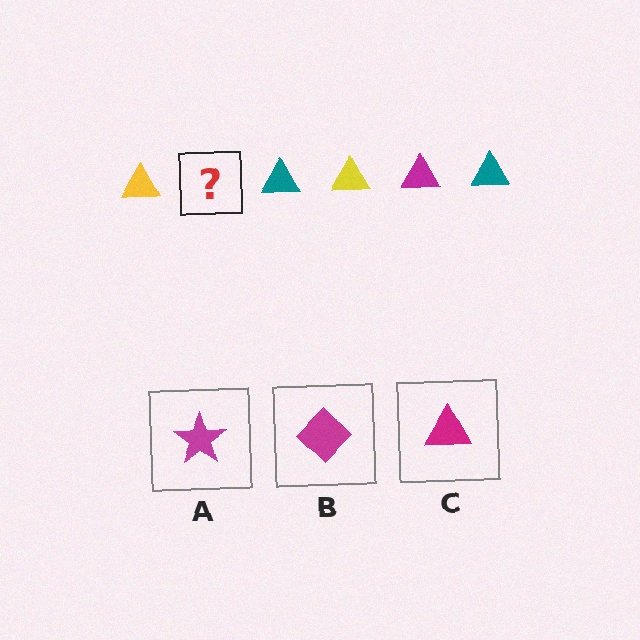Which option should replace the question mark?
Option C.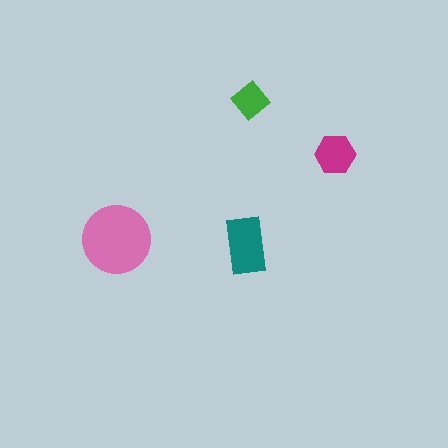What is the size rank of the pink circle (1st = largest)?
1st.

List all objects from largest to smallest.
The pink circle, the teal rectangle, the magenta hexagon, the green diamond.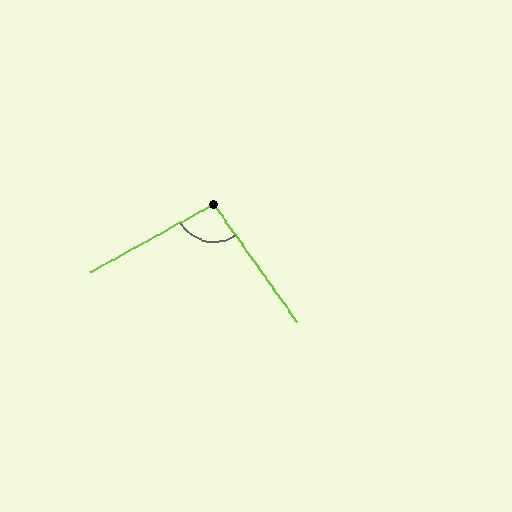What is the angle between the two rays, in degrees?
Approximately 96 degrees.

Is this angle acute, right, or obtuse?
It is obtuse.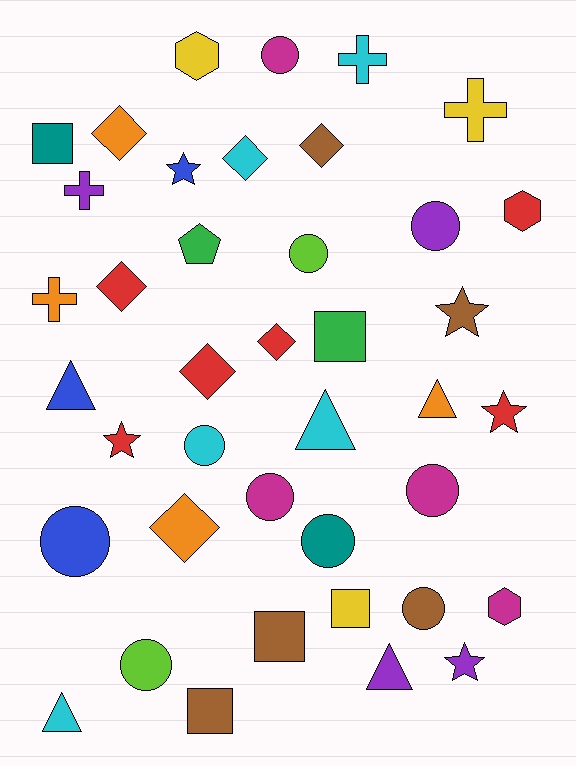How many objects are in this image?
There are 40 objects.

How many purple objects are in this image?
There are 4 purple objects.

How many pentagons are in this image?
There is 1 pentagon.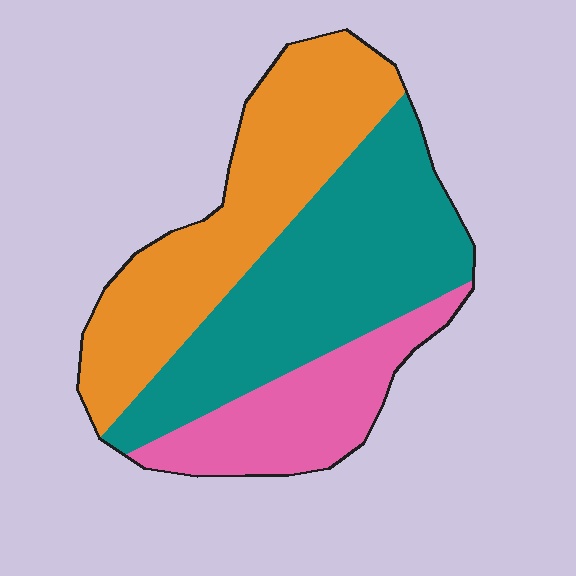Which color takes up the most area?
Teal, at roughly 40%.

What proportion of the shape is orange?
Orange covers around 35% of the shape.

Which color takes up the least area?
Pink, at roughly 20%.